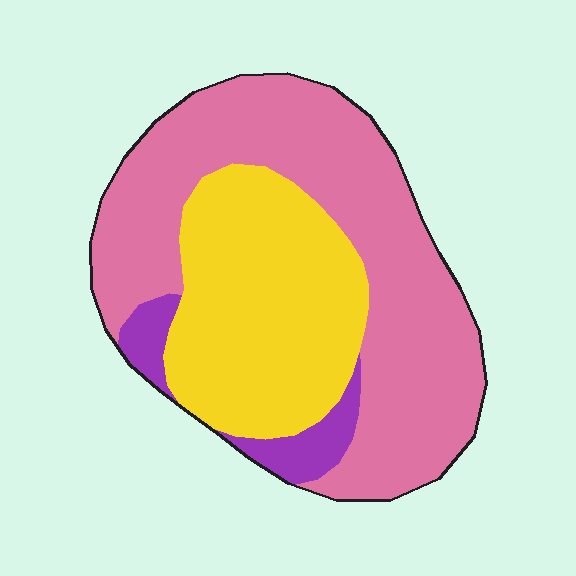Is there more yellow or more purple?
Yellow.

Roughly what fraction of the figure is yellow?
Yellow takes up about three eighths (3/8) of the figure.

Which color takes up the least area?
Purple, at roughly 10%.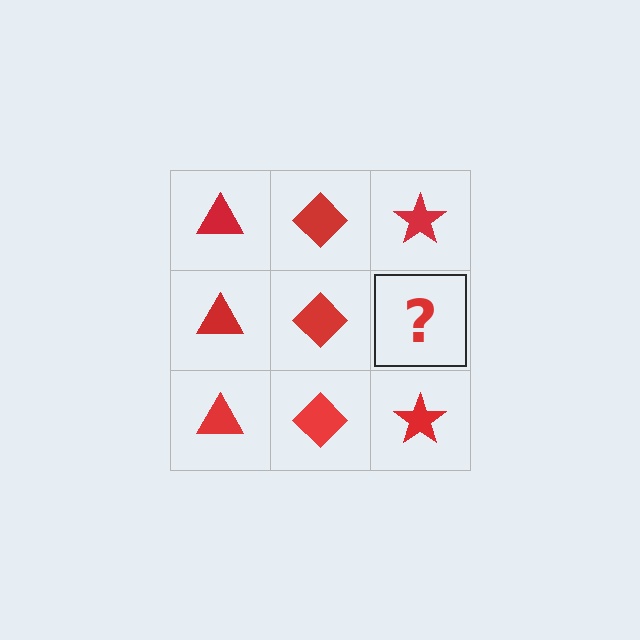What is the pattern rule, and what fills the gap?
The rule is that each column has a consistent shape. The gap should be filled with a red star.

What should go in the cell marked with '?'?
The missing cell should contain a red star.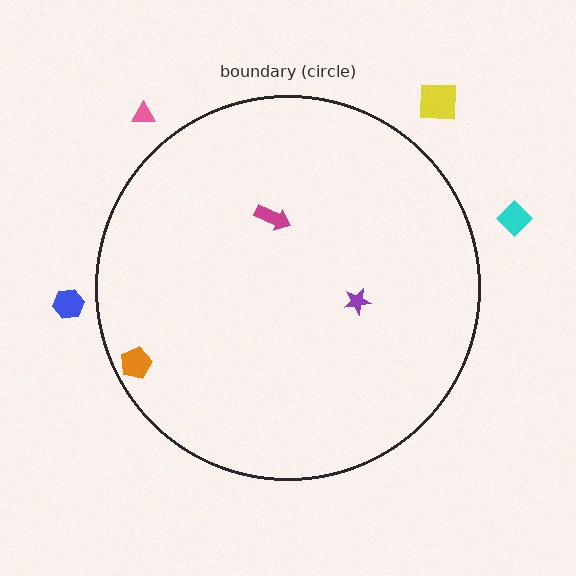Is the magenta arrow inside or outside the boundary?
Inside.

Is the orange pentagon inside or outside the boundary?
Inside.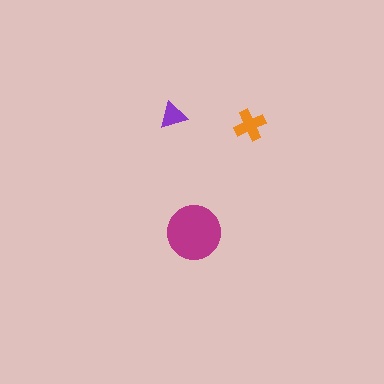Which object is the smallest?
The purple triangle.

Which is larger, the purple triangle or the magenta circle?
The magenta circle.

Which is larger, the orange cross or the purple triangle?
The orange cross.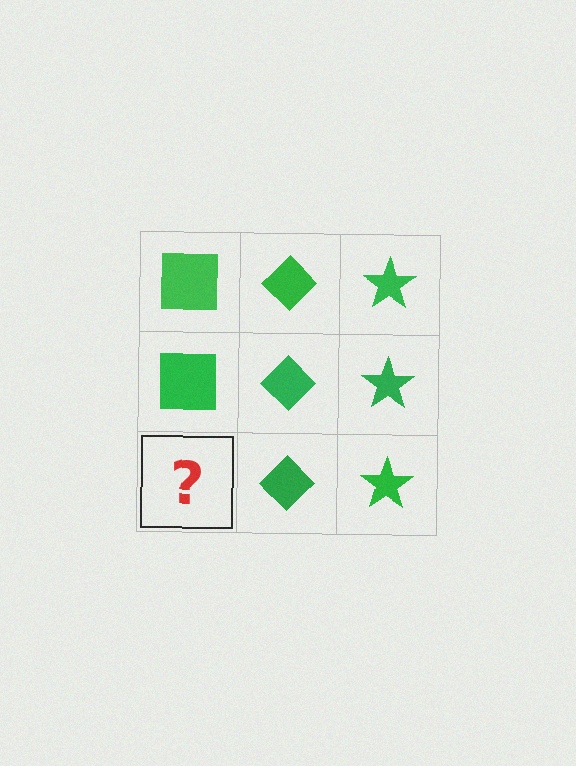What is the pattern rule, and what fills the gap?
The rule is that each column has a consistent shape. The gap should be filled with a green square.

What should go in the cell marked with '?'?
The missing cell should contain a green square.